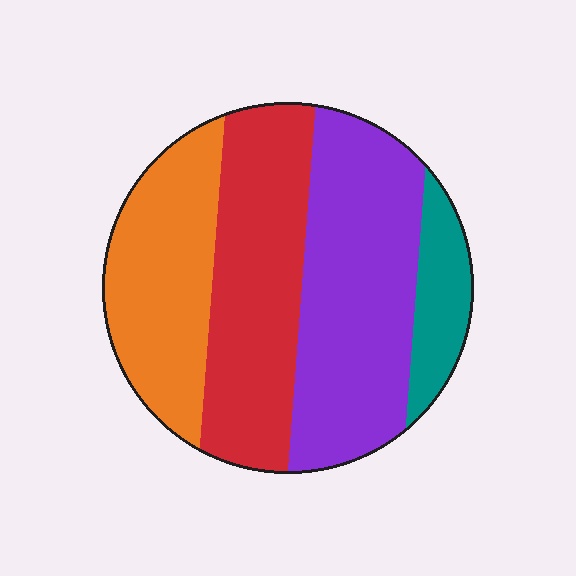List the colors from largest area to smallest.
From largest to smallest: purple, red, orange, teal.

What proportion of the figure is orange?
Orange takes up about one quarter (1/4) of the figure.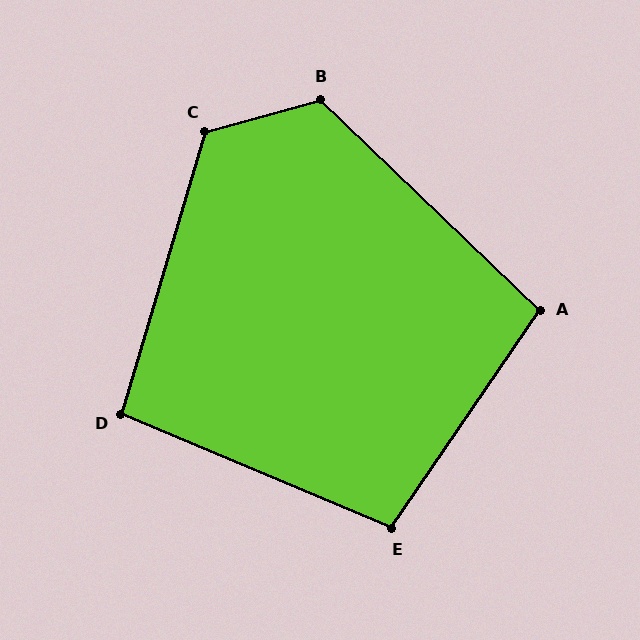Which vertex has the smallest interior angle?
D, at approximately 96 degrees.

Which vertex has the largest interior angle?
C, at approximately 122 degrees.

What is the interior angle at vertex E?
Approximately 101 degrees (obtuse).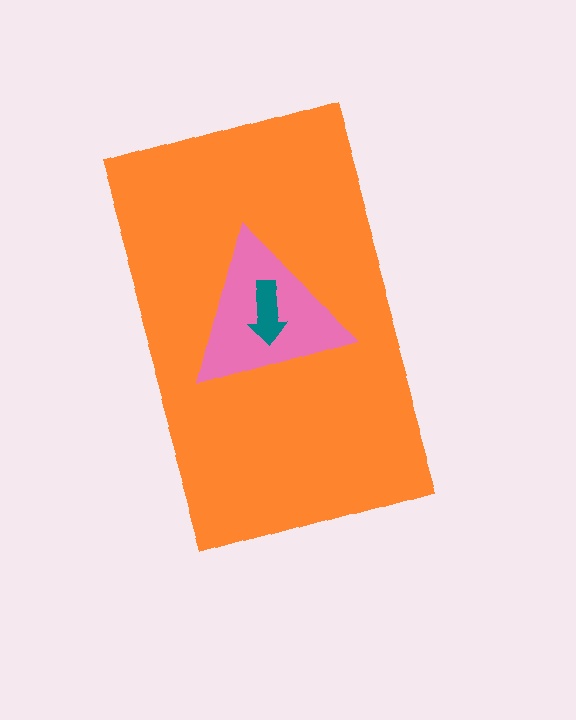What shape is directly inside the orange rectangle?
The pink triangle.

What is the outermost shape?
The orange rectangle.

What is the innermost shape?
The teal arrow.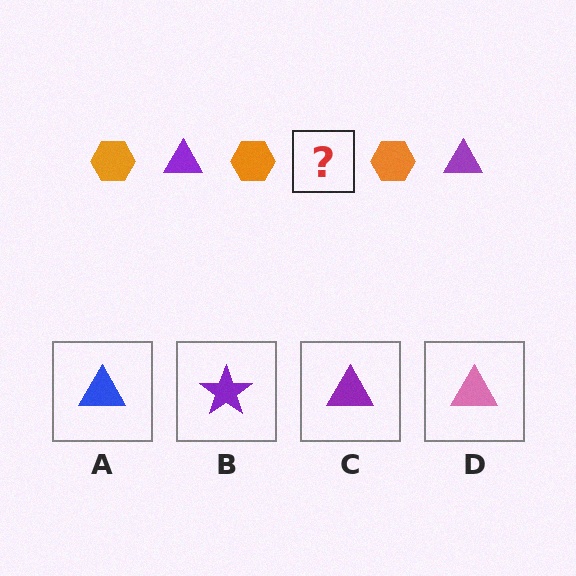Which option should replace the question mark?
Option C.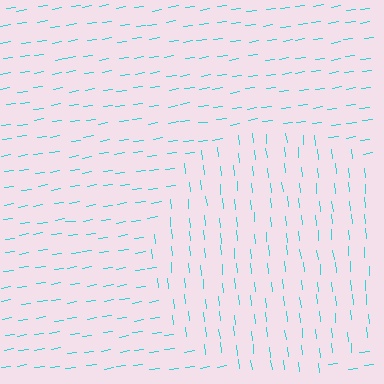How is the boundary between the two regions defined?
The boundary is defined purely by a change in line orientation (approximately 87 degrees difference). All lines are the same color and thickness.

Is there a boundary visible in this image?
Yes, there is a texture boundary formed by a change in line orientation.